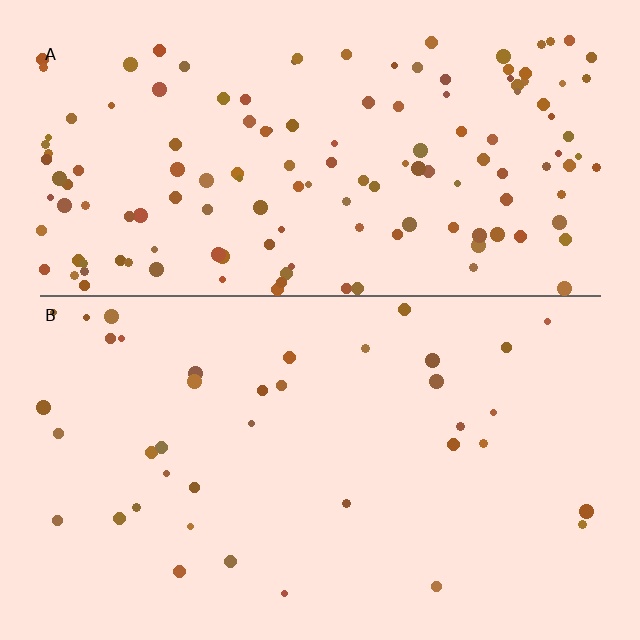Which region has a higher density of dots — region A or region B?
A (the top).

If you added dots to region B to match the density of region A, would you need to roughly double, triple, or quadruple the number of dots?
Approximately quadruple.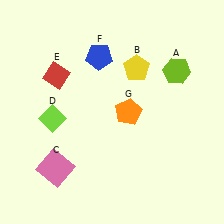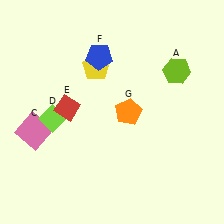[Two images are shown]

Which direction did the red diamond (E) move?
The red diamond (E) moved down.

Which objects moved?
The objects that moved are: the yellow pentagon (B), the pink square (C), the red diamond (E).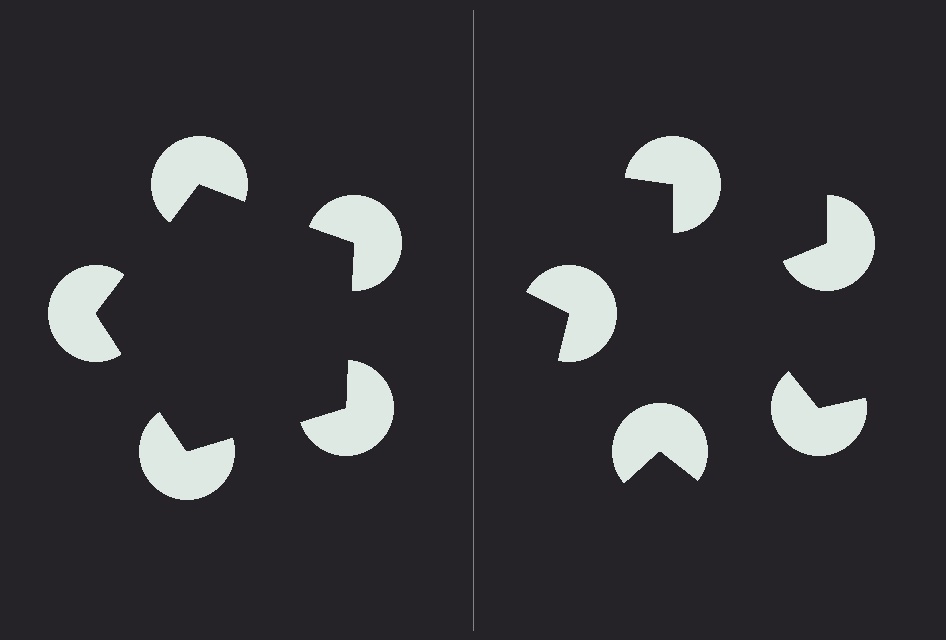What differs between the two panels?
The pac-man discs are positioned identically on both sides; only the wedge orientations differ. On the left they align to a pentagon; on the right they are misaligned.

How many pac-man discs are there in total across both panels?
10 — 5 on each side.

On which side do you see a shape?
An illusory pentagon appears on the left side. On the right side the wedge cuts are rotated, so no coherent shape forms.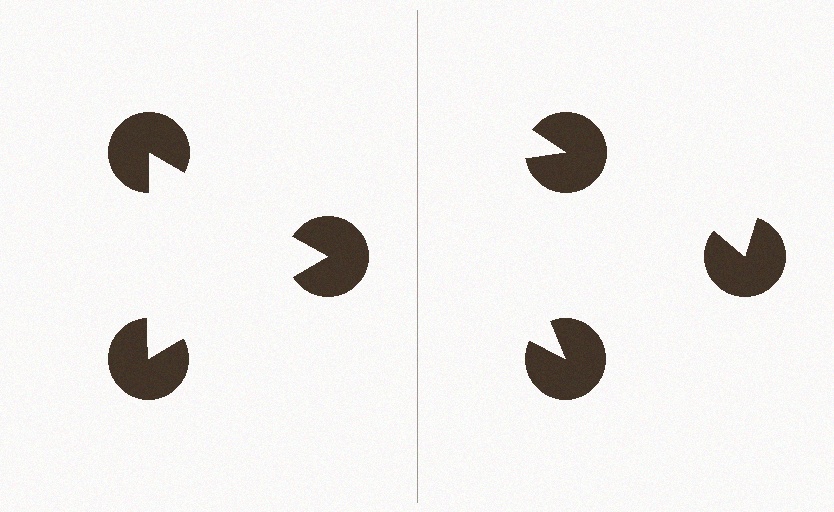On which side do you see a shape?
An illusory triangle appears on the left side. On the right side the wedge cuts are rotated, so no coherent shape forms.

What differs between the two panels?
The pac-man discs are positioned identically on both sides; only the wedge orientations differ. On the left they align to a triangle; on the right they are misaligned.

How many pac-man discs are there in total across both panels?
6 — 3 on each side.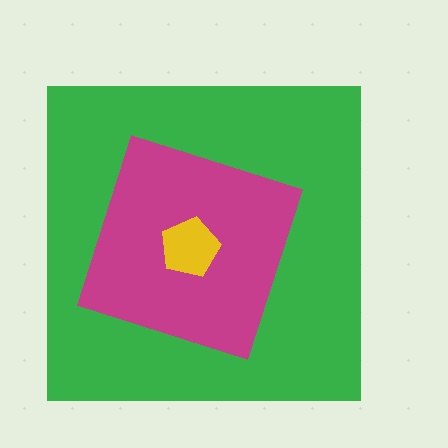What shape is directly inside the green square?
The magenta diamond.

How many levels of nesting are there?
3.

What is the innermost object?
The yellow pentagon.